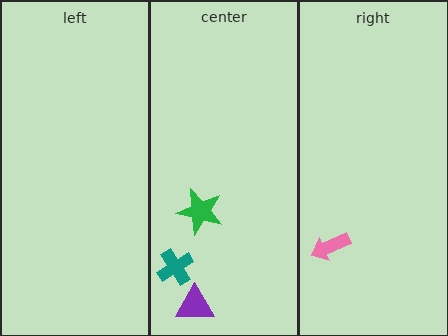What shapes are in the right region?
The pink arrow.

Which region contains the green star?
The center region.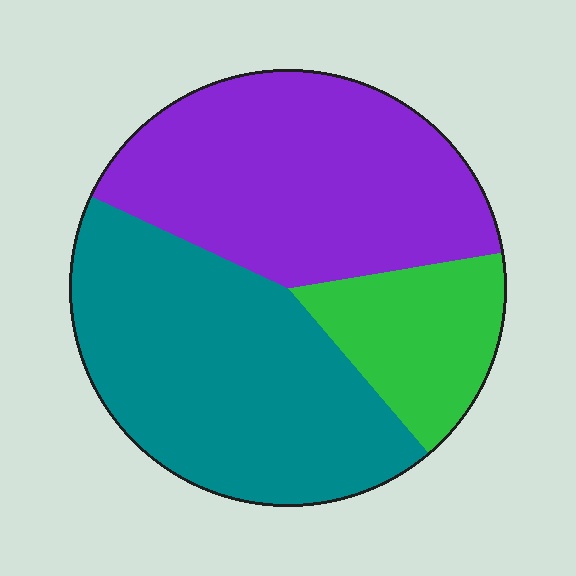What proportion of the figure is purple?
Purple takes up about two fifths (2/5) of the figure.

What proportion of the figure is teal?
Teal takes up about two fifths (2/5) of the figure.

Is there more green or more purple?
Purple.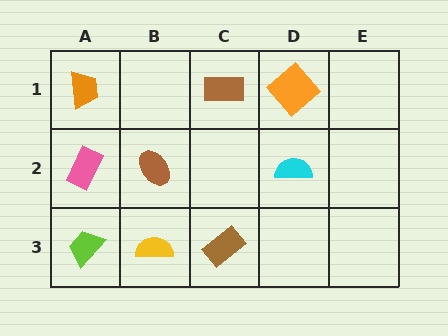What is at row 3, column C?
A brown rectangle.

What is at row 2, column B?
A brown ellipse.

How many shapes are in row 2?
3 shapes.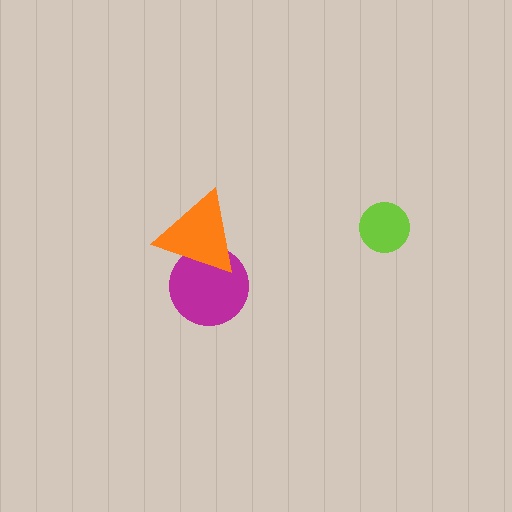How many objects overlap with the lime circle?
0 objects overlap with the lime circle.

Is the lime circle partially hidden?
No, no other shape covers it.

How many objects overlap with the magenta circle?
1 object overlaps with the magenta circle.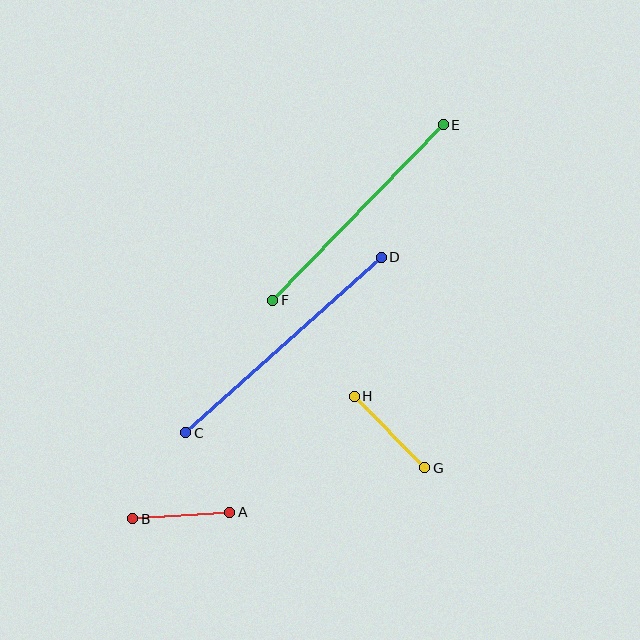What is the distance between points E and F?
The distance is approximately 245 pixels.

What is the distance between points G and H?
The distance is approximately 100 pixels.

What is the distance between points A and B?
The distance is approximately 98 pixels.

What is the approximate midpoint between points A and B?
The midpoint is at approximately (181, 515) pixels.